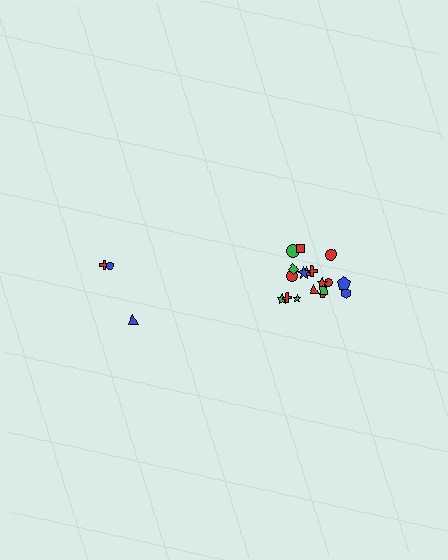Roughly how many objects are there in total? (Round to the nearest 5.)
Roughly 20 objects in total.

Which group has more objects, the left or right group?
The right group.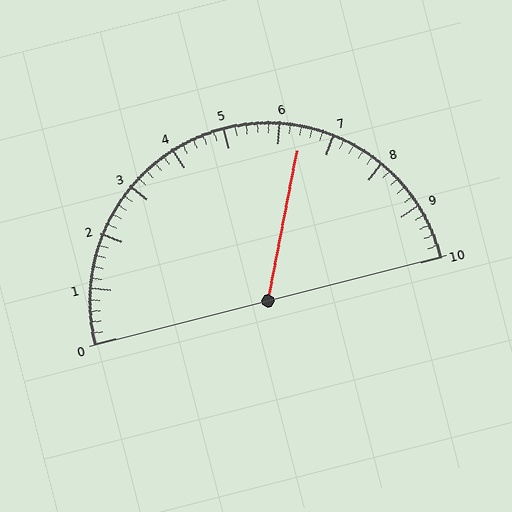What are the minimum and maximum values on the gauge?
The gauge ranges from 0 to 10.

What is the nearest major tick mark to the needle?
The nearest major tick mark is 6.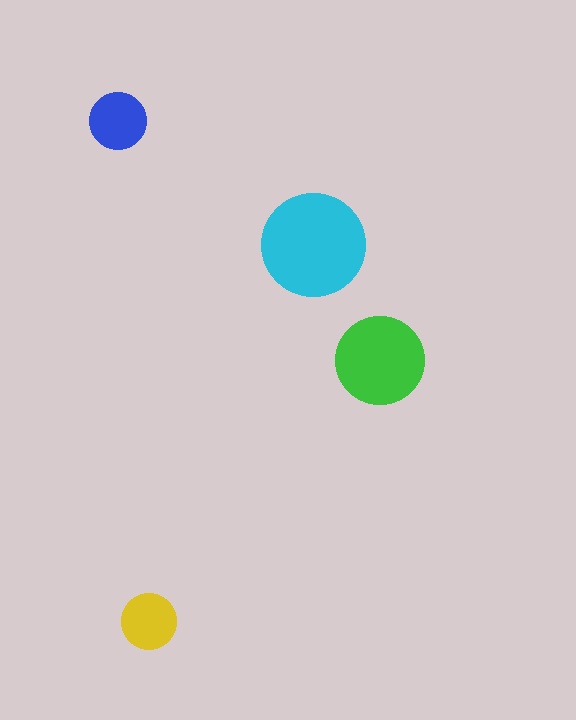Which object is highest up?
The blue circle is topmost.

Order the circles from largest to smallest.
the cyan one, the green one, the blue one, the yellow one.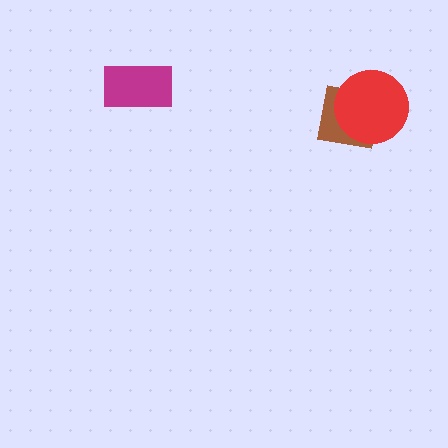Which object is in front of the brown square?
The red circle is in front of the brown square.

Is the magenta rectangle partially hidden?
No, no other shape covers it.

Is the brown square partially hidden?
Yes, it is partially covered by another shape.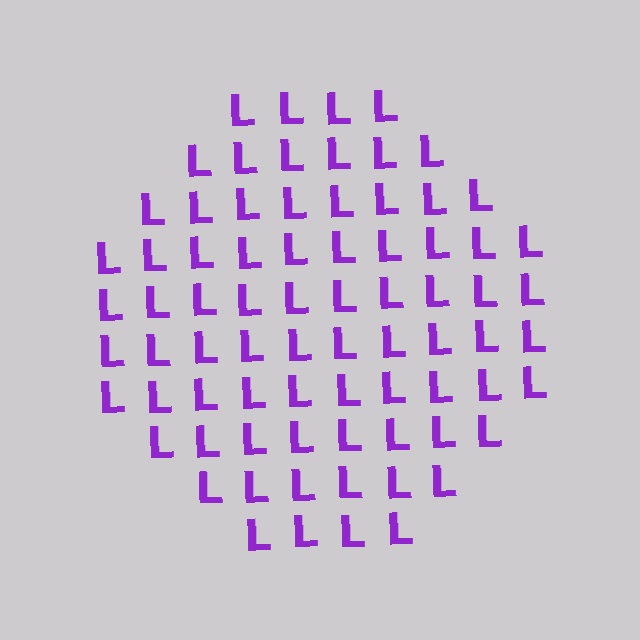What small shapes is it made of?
It is made of small letter L's.